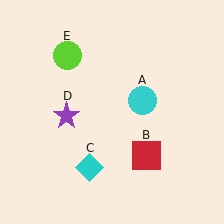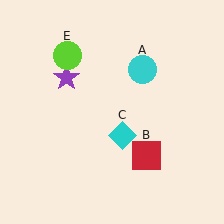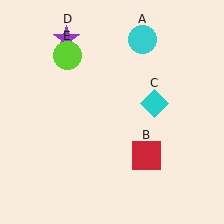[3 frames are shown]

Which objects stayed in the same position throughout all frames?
Red square (object B) and lime circle (object E) remained stationary.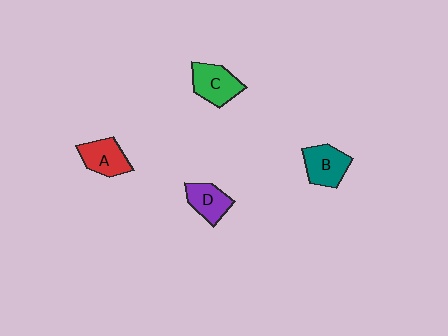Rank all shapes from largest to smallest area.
From largest to smallest: C (green), B (teal), A (red), D (purple).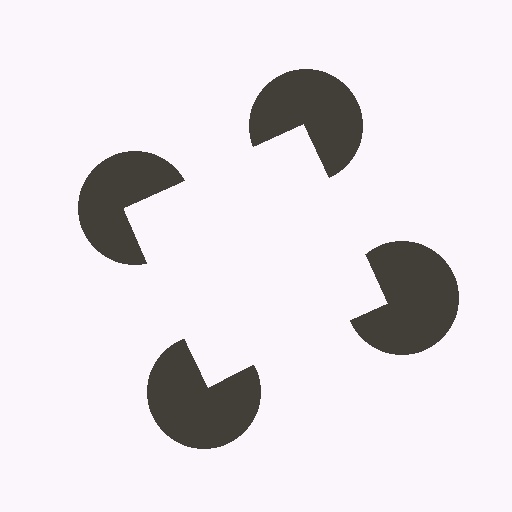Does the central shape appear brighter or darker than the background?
It typically appears slightly brighter than the background, even though no actual brightness change is drawn.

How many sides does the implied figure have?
4 sides.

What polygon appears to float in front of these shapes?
An illusory square — its edges are inferred from the aligned wedge cuts in the pac-man discs, not physically drawn.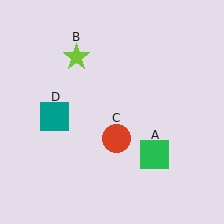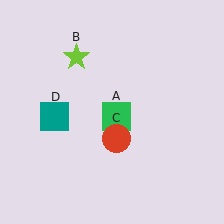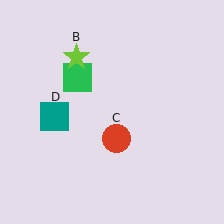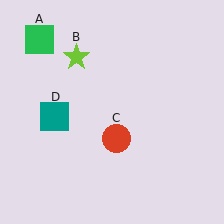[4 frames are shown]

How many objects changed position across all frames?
1 object changed position: green square (object A).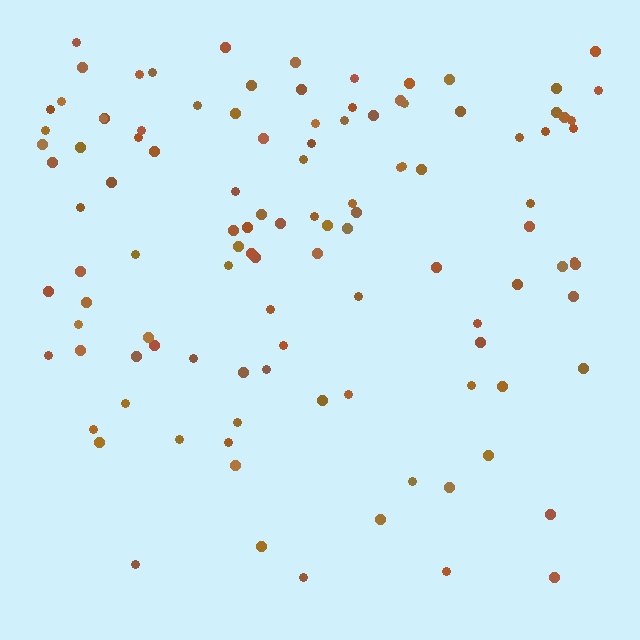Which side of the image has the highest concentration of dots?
The top.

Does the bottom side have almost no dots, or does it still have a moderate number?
Still a moderate number, just noticeably fewer than the top.